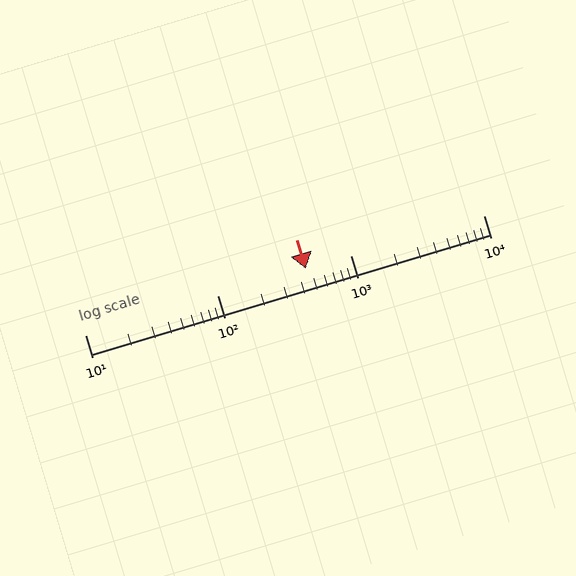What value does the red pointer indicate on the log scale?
The pointer indicates approximately 460.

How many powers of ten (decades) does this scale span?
The scale spans 3 decades, from 10 to 10000.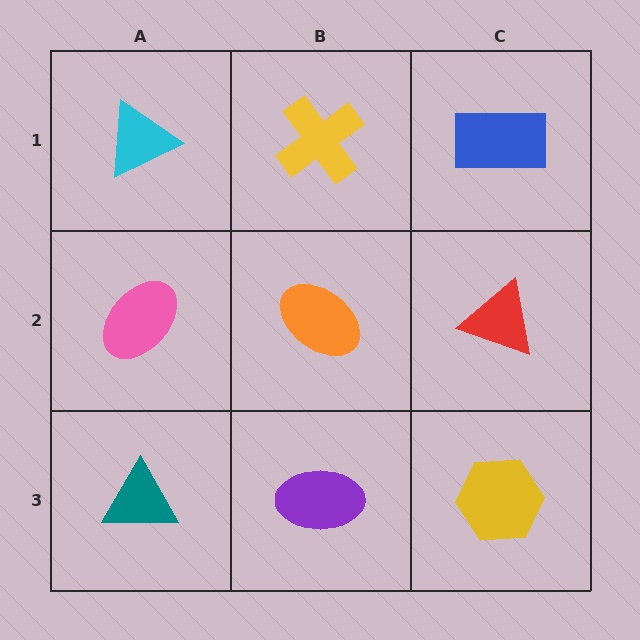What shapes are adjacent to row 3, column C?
A red triangle (row 2, column C), a purple ellipse (row 3, column B).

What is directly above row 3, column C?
A red triangle.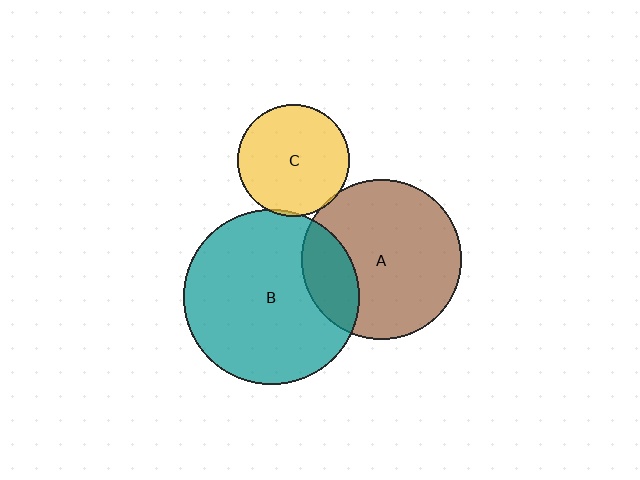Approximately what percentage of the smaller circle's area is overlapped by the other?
Approximately 20%.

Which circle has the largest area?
Circle B (teal).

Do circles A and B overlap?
Yes.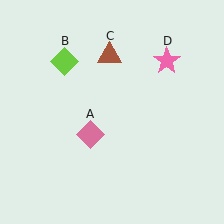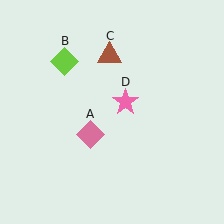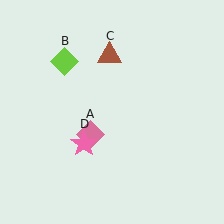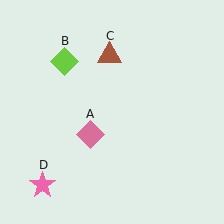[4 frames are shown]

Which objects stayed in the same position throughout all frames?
Pink diamond (object A) and lime diamond (object B) and brown triangle (object C) remained stationary.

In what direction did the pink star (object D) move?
The pink star (object D) moved down and to the left.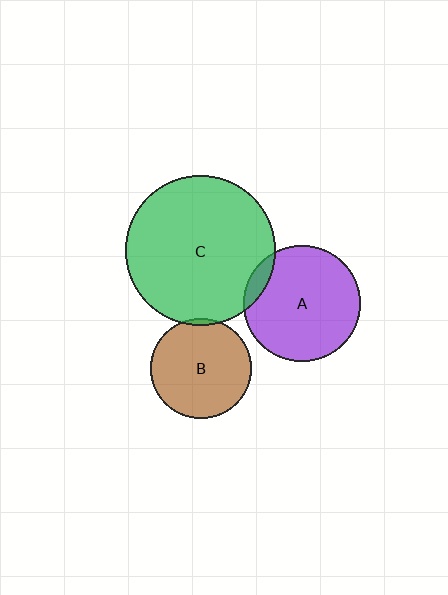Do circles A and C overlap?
Yes.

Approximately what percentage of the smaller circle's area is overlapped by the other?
Approximately 10%.